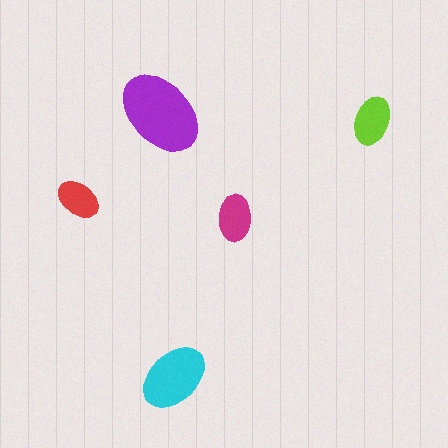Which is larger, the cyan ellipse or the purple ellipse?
The purple one.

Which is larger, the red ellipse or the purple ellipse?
The purple one.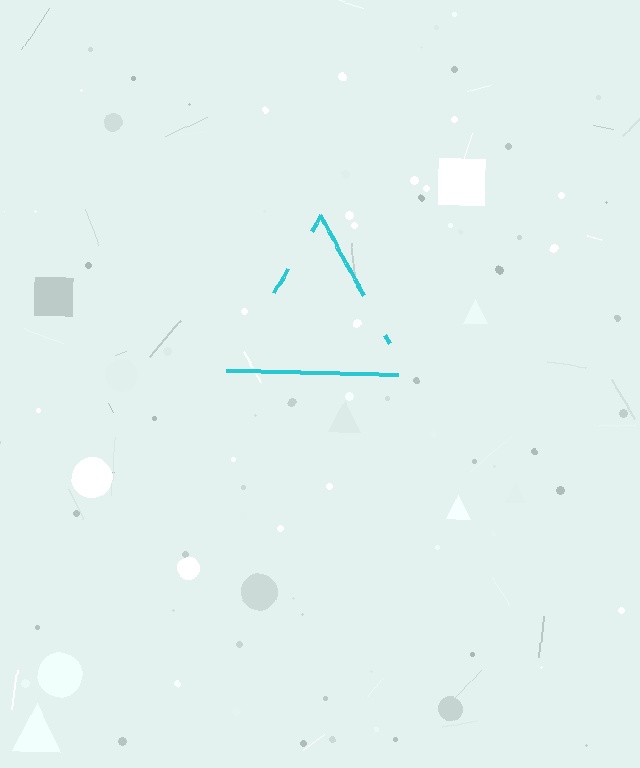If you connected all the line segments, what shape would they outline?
They would outline a triangle.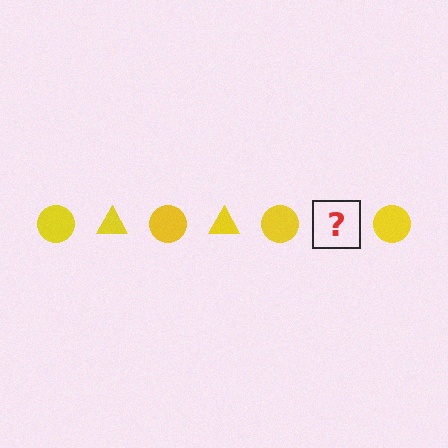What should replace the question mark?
The question mark should be replaced with a yellow triangle.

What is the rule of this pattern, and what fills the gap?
The rule is that the pattern cycles through circle, triangle shapes in yellow. The gap should be filled with a yellow triangle.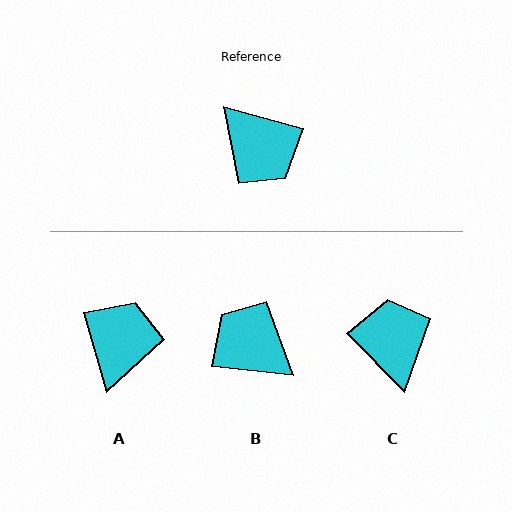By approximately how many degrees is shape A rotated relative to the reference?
Approximately 121 degrees counter-clockwise.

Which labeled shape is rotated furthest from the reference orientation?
B, about 171 degrees away.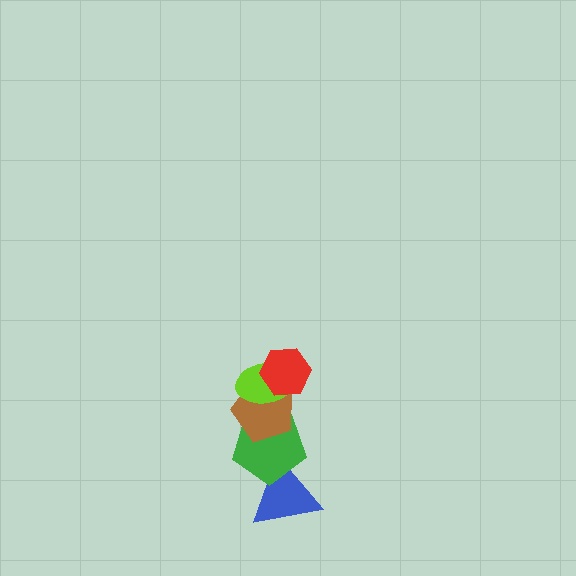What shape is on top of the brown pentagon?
The lime ellipse is on top of the brown pentagon.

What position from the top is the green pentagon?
The green pentagon is 4th from the top.